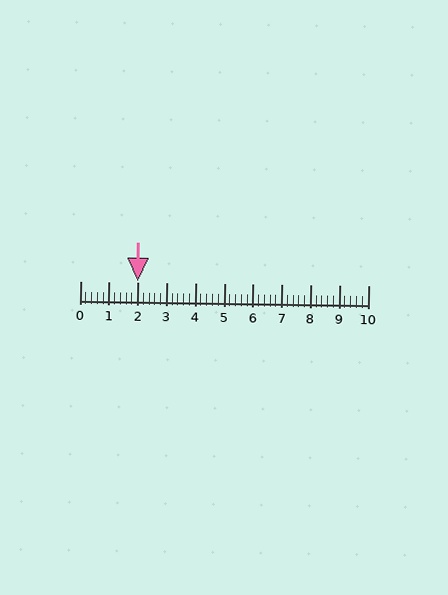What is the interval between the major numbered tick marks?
The major tick marks are spaced 1 units apart.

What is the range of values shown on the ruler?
The ruler shows values from 0 to 10.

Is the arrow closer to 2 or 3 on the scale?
The arrow is closer to 2.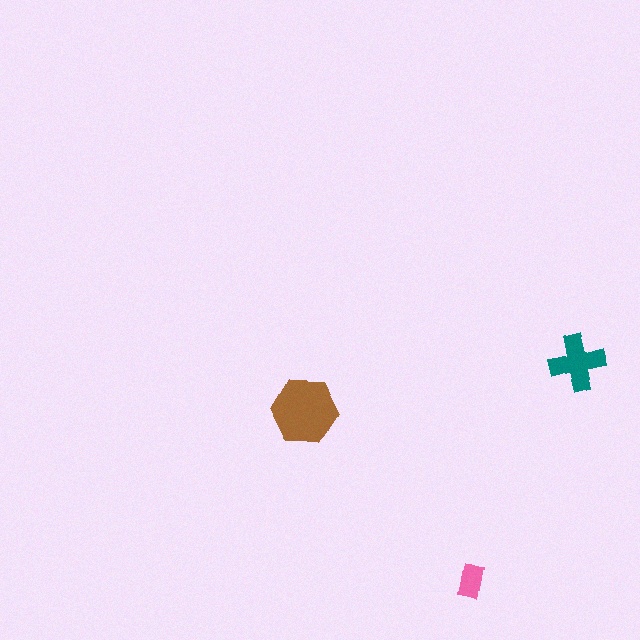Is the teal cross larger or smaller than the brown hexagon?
Smaller.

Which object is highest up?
The teal cross is topmost.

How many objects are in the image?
There are 3 objects in the image.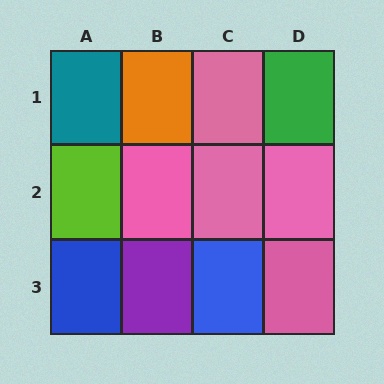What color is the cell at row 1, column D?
Green.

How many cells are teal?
1 cell is teal.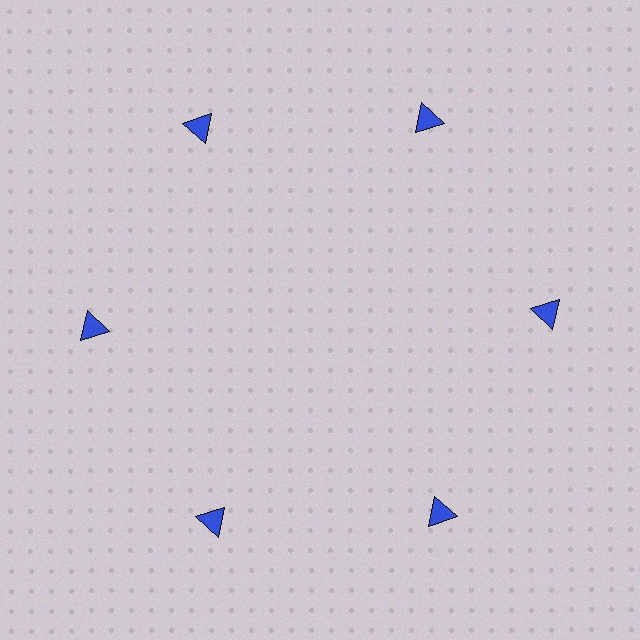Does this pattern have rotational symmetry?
Yes, this pattern has 6-fold rotational symmetry. It looks the same after rotating 60 degrees around the center.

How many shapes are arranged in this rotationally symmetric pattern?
There are 6 shapes, arranged in 6 groups of 1.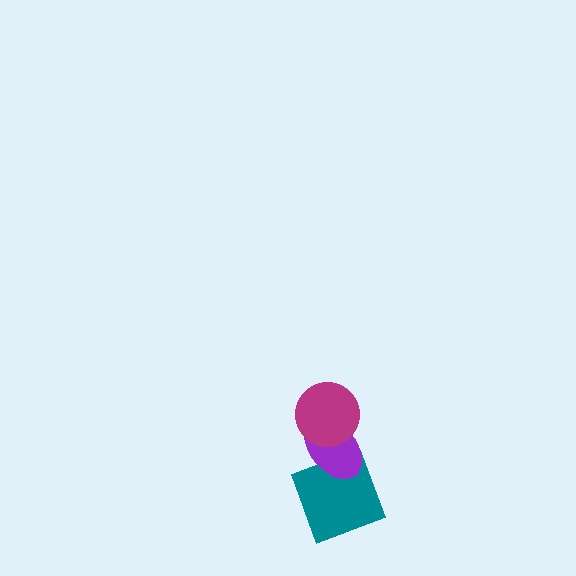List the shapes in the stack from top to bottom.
From top to bottom: the magenta circle, the purple ellipse, the teal square.